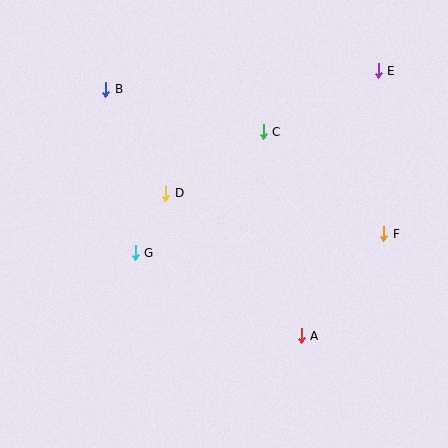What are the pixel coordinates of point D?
Point D is at (166, 193).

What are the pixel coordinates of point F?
Point F is at (384, 234).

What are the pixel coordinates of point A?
Point A is at (301, 336).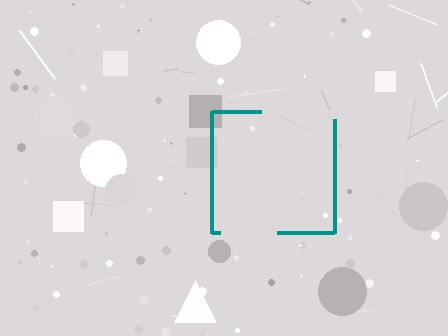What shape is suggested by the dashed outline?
The dashed outline suggests a square.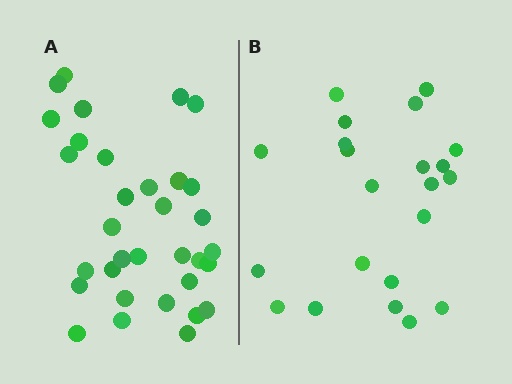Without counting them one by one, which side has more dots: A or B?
Region A (the left region) has more dots.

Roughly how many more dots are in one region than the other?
Region A has roughly 12 or so more dots than region B.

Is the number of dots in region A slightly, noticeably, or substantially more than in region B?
Region A has substantially more. The ratio is roughly 1.5 to 1.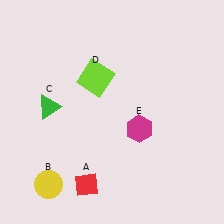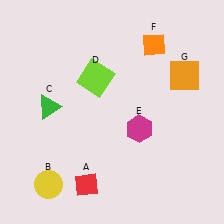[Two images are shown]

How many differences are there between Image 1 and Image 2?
There are 2 differences between the two images.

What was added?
An orange diamond (F), an orange square (G) were added in Image 2.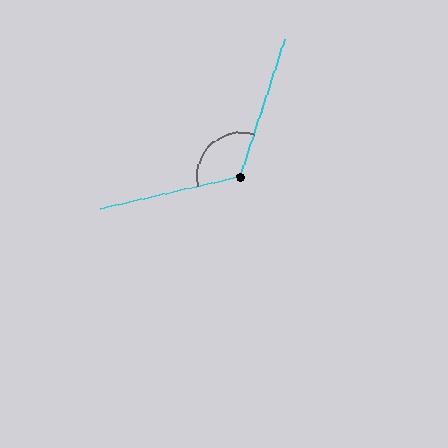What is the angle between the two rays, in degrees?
Approximately 121 degrees.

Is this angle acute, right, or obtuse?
It is obtuse.